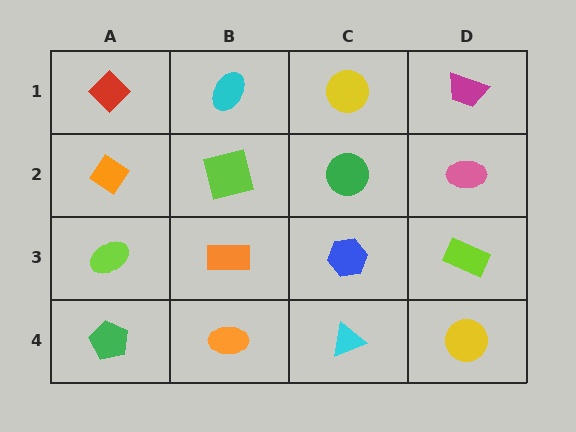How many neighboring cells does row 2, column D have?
3.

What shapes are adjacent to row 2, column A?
A red diamond (row 1, column A), a lime ellipse (row 3, column A), a lime square (row 2, column B).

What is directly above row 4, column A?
A lime ellipse.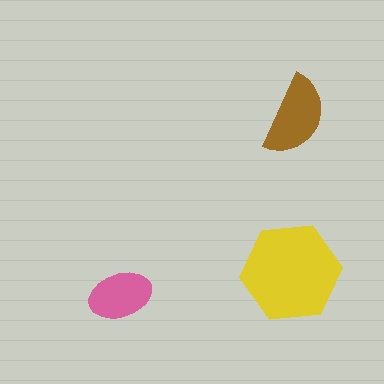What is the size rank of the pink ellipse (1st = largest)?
3rd.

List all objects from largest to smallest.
The yellow hexagon, the brown semicircle, the pink ellipse.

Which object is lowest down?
The pink ellipse is bottommost.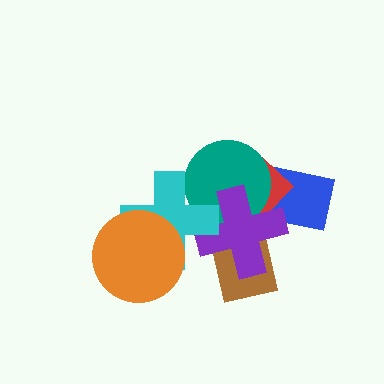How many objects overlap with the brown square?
1 object overlaps with the brown square.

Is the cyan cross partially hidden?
Yes, it is partially covered by another shape.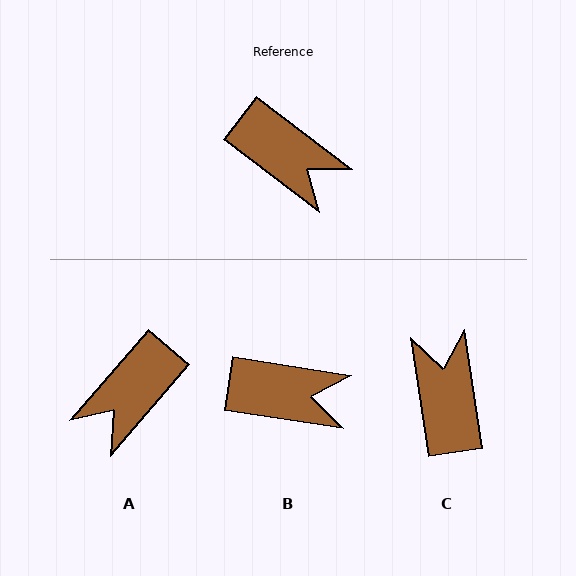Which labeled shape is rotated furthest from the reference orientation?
C, about 136 degrees away.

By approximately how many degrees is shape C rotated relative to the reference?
Approximately 136 degrees counter-clockwise.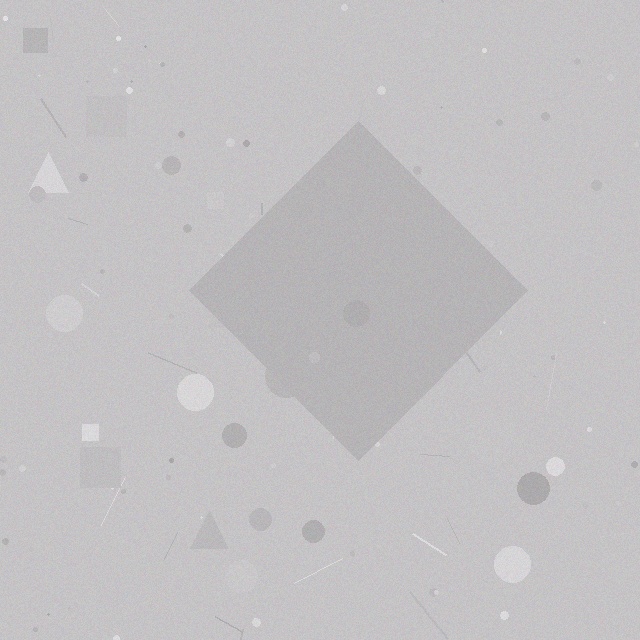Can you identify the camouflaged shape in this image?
The camouflaged shape is a diamond.